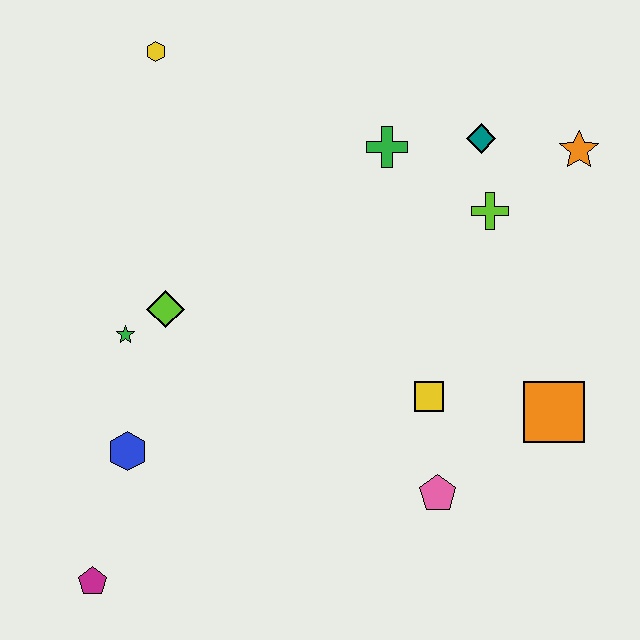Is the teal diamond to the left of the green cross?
No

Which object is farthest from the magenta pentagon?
The orange star is farthest from the magenta pentagon.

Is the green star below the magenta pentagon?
No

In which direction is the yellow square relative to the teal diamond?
The yellow square is below the teal diamond.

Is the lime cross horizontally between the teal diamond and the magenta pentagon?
No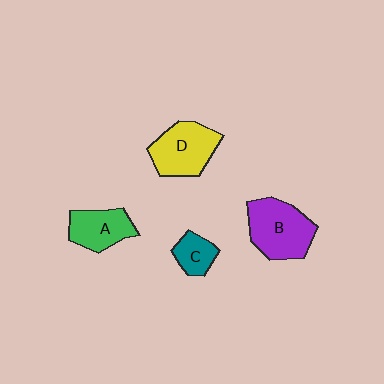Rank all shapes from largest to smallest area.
From largest to smallest: B (purple), D (yellow), A (green), C (teal).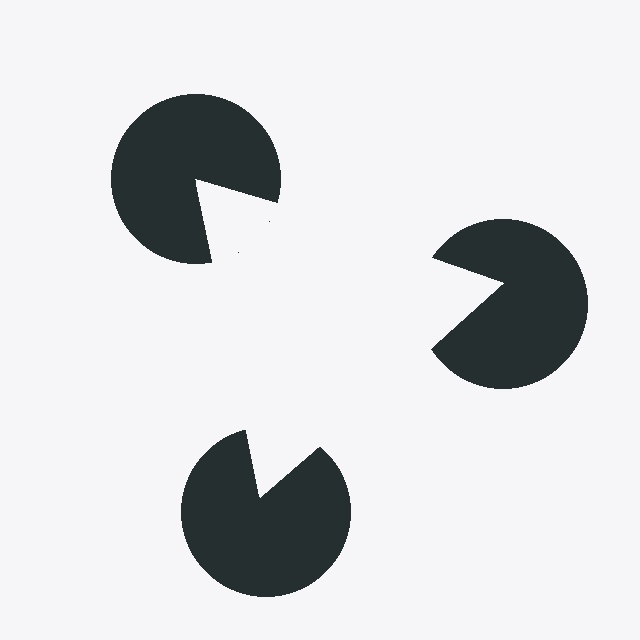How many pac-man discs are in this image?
There are 3 — one at each vertex of the illusory triangle.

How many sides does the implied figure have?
3 sides.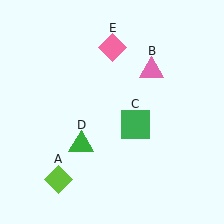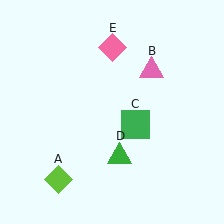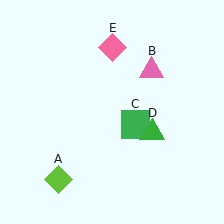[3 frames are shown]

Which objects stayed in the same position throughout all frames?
Lime diamond (object A) and pink triangle (object B) and green square (object C) and pink diamond (object E) remained stationary.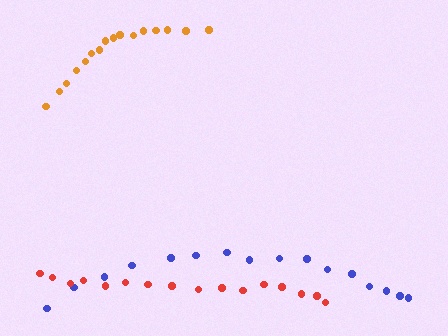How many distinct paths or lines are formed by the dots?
There are 3 distinct paths.